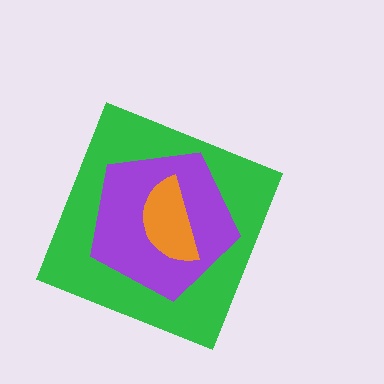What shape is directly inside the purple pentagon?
The orange semicircle.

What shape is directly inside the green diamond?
The purple pentagon.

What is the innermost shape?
The orange semicircle.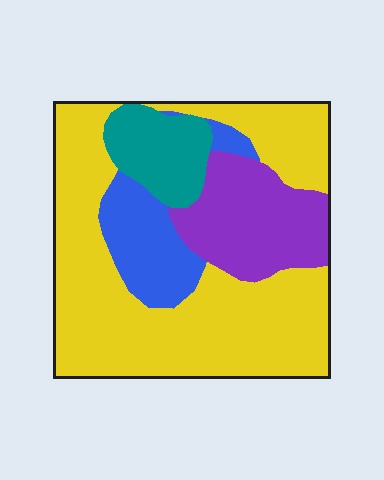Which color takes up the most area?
Yellow, at roughly 60%.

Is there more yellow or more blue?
Yellow.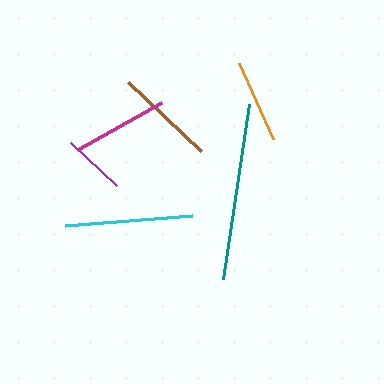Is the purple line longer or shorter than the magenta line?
The magenta line is longer than the purple line.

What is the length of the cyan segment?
The cyan segment is approximately 127 pixels long.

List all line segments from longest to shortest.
From longest to shortest: teal, cyan, brown, magenta, orange, purple.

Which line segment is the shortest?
The purple line is the shortest at approximately 63 pixels.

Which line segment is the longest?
The teal line is the longest at approximately 177 pixels.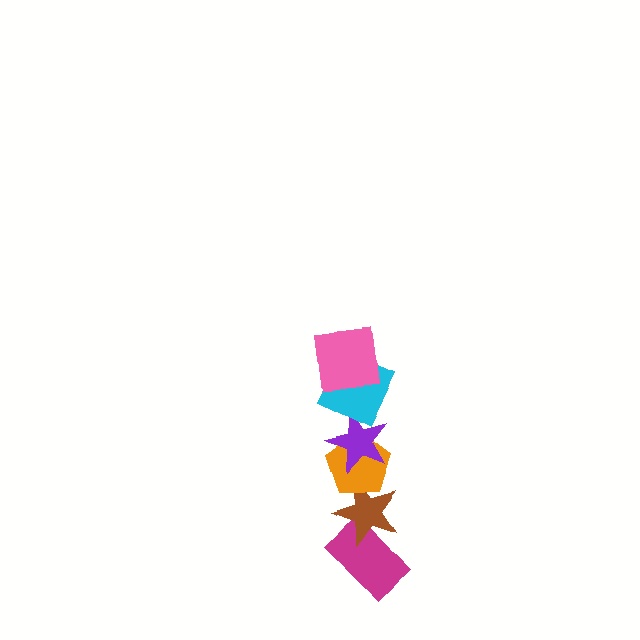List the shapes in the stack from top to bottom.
From top to bottom: the pink square, the cyan square, the purple star, the orange pentagon, the brown star, the magenta rectangle.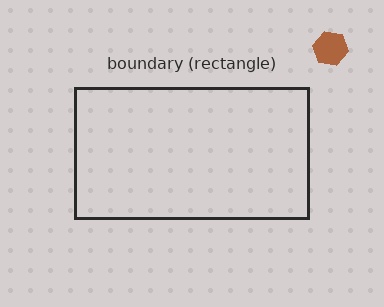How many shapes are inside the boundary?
0 inside, 1 outside.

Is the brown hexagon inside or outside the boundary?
Outside.